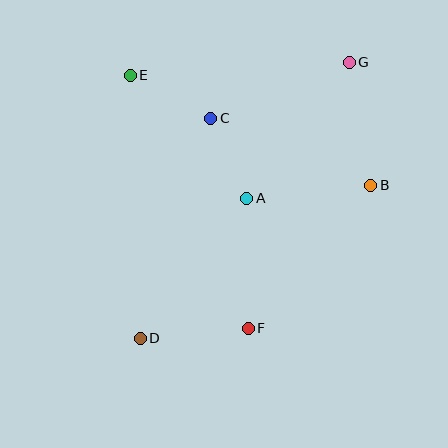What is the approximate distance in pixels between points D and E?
The distance between D and E is approximately 263 pixels.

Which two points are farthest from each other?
Points D and G are farthest from each other.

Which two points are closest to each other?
Points A and C are closest to each other.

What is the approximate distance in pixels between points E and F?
The distance between E and F is approximately 280 pixels.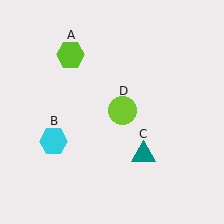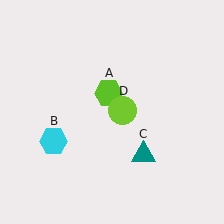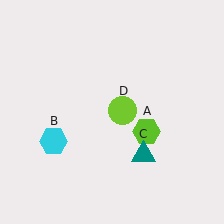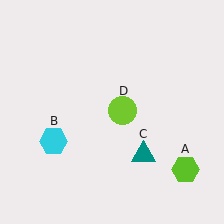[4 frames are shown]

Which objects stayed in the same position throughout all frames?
Cyan hexagon (object B) and teal triangle (object C) and lime circle (object D) remained stationary.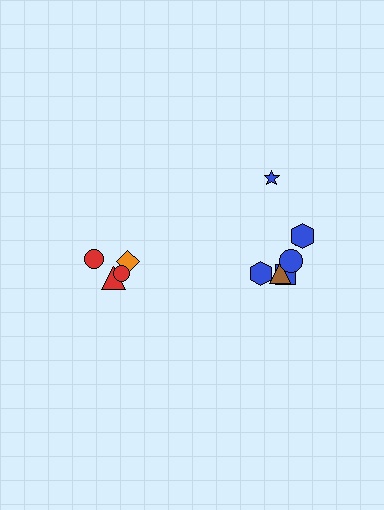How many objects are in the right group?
There are 7 objects.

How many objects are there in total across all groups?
There are 11 objects.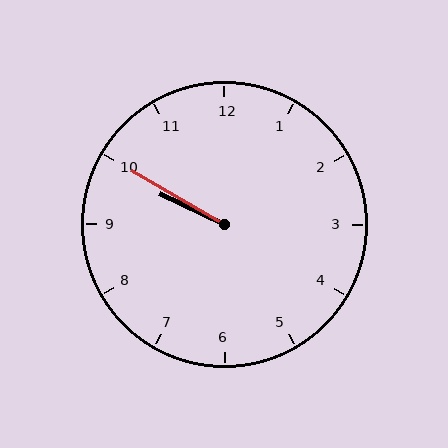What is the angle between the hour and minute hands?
Approximately 5 degrees.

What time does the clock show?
9:50.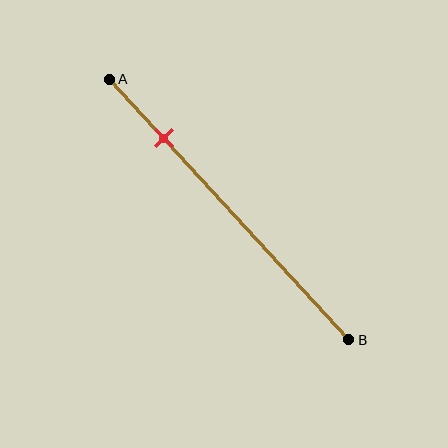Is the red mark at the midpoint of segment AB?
No, the mark is at about 25% from A, not at the 50% midpoint.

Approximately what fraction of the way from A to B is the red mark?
The red mark is approximately 25% of the way from A to B.